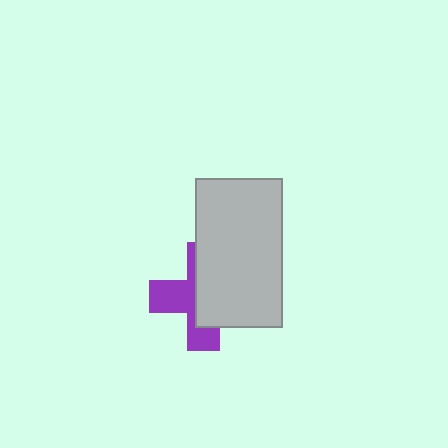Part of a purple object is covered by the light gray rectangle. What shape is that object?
It is a cross.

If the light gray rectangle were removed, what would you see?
You would see the complete purple cross.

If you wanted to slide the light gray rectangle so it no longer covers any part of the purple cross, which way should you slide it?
Slide it right — that is the most direct way to separate the two shapes.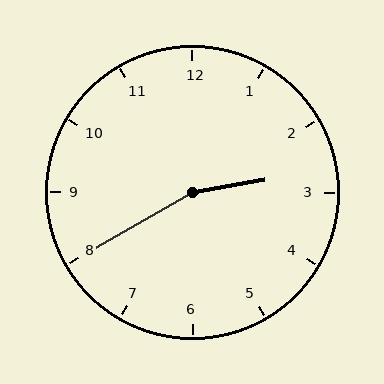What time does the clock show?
2:40.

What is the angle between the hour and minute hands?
Approximately 160 degrees.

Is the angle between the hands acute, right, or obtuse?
It is obtuse.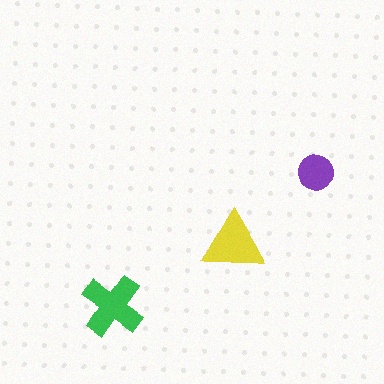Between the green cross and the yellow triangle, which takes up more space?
The green cross.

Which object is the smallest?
The purple circle.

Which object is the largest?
The green cross.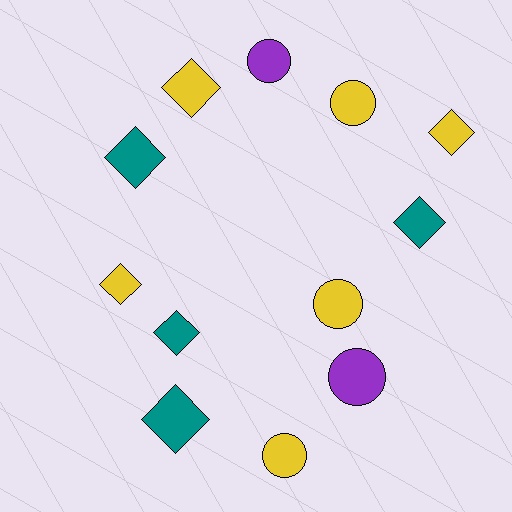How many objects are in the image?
There are 12 objects.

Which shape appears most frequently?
Diamond, with 7 objects.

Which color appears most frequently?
Yellow, with 6 objects.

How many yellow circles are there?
There are 3 yellow circles.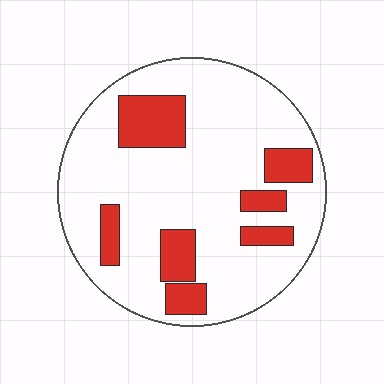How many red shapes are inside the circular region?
7.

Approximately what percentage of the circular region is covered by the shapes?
Approximately 20%.